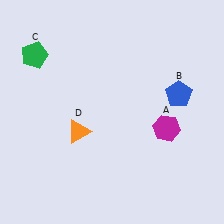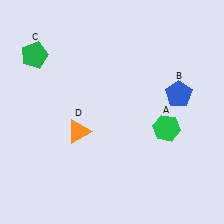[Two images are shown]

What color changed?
The hexagon (A) changed from magenta in Image 1 to green in Image 2.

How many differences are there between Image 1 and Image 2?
There is 1 difference between the two images.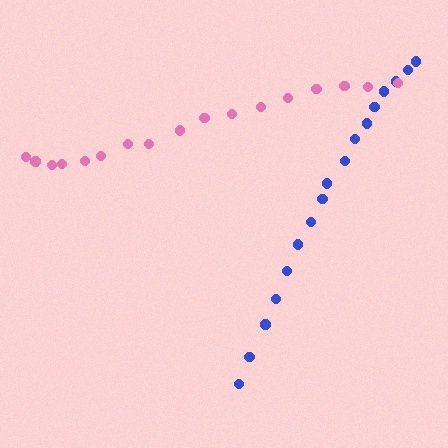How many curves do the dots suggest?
There are 2 distinct paths.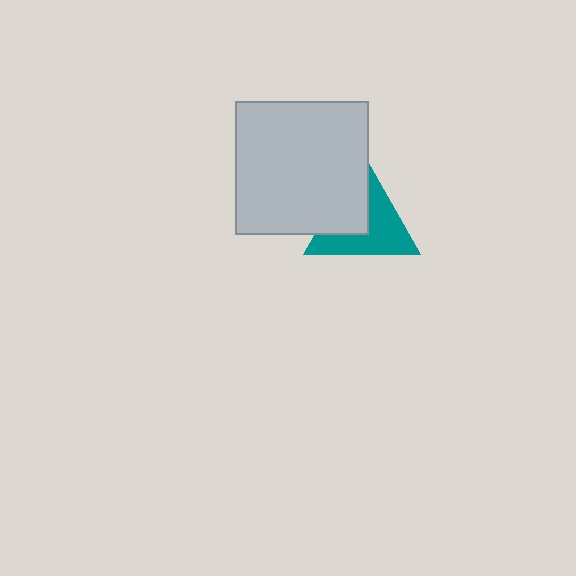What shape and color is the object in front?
The object in front is a light gray square.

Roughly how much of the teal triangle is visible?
About half of it is visible (roughly 58%).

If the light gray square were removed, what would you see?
You would see the complete teal triangle.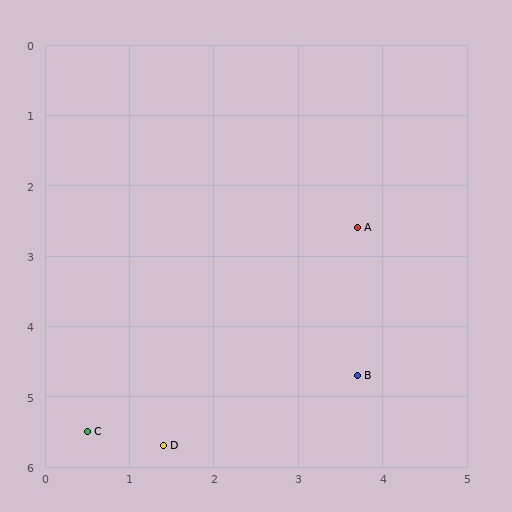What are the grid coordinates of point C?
Point C is at approximately (0.5, 5.5).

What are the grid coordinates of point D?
Point D is at approximately (1.4, 5.7).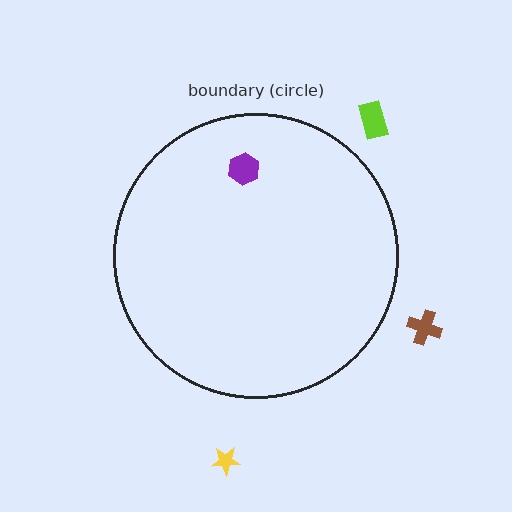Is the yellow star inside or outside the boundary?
Outside.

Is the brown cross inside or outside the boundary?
Outside.